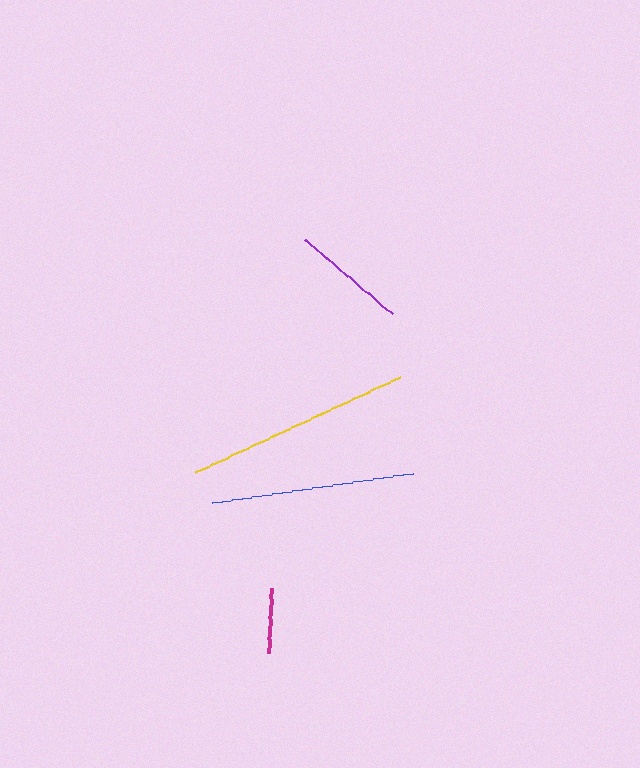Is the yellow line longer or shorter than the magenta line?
The yellow line is longer than the magenta line.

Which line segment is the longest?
The yellow line is the longest at approximately 226 pixels.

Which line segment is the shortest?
The magenta line is the shortest at approximately 65 pixels.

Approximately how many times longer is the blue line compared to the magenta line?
The blue line is approximately 3.1 times the length of the magenta line.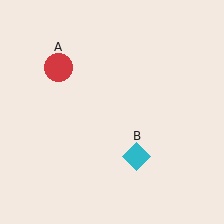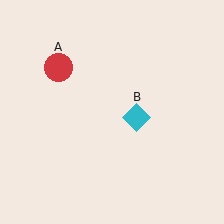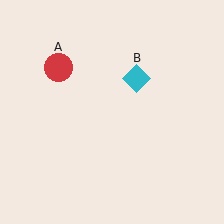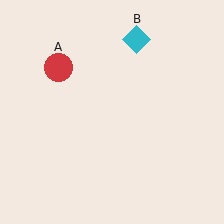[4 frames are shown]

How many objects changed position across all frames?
1 object changed position: cyan diamond (object B).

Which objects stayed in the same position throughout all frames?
Red circle (object A) remained stationary.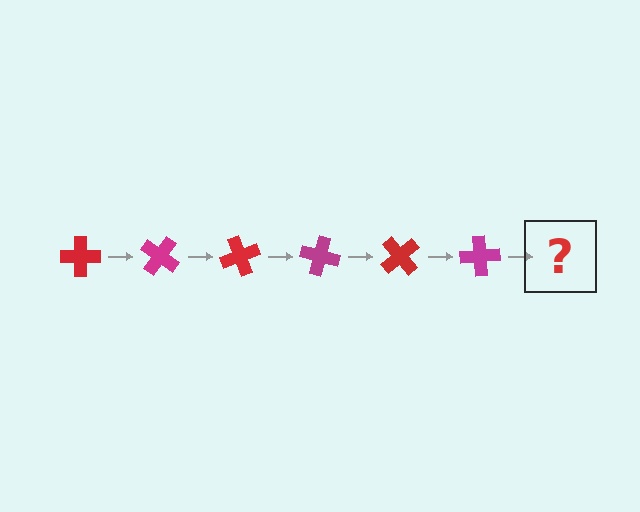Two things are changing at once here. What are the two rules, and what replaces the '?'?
The two rules are that it rotates 35 degrees each step and the color cycles through red and magenta. The '?' should be a red cross, rotated 210 degrees from the start.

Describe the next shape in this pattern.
It should be a red cross, rotated 210 degrees from the start.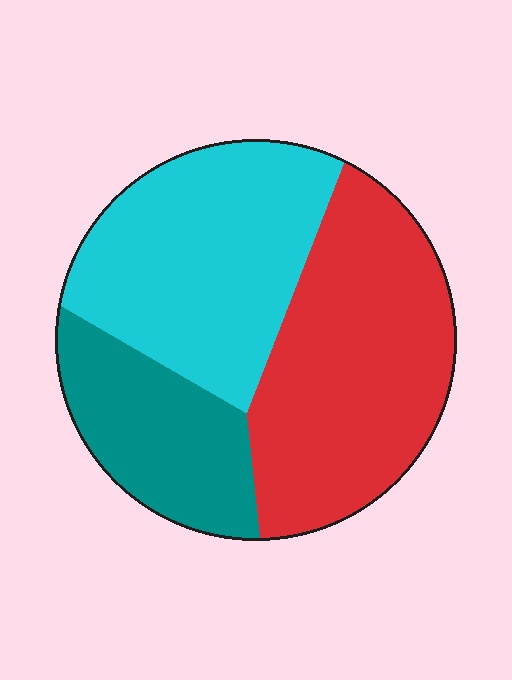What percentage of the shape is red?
Red covers about 40% of the shape.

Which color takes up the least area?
Teal, at roughly 20%.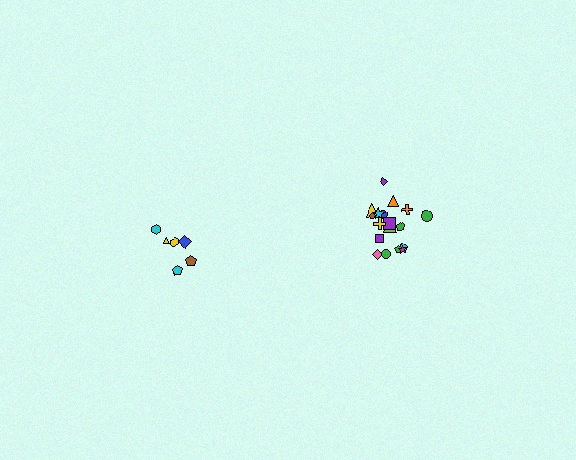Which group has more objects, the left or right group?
The right group.